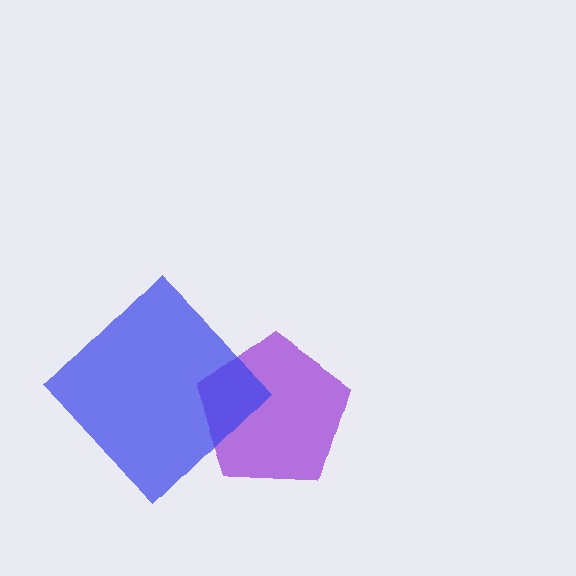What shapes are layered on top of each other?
The layered shapes are: a purple pentagon, a blue diamond.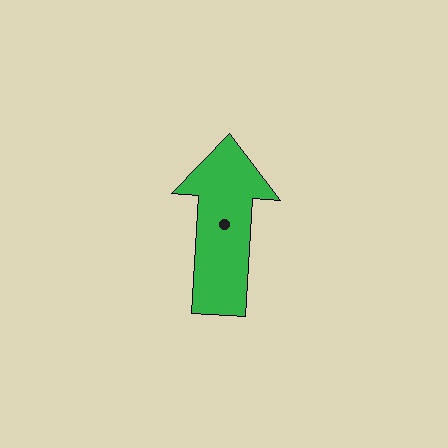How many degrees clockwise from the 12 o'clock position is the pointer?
Approximately 4 degrees.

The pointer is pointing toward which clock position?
Roughly 12 o'clock.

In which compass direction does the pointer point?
North.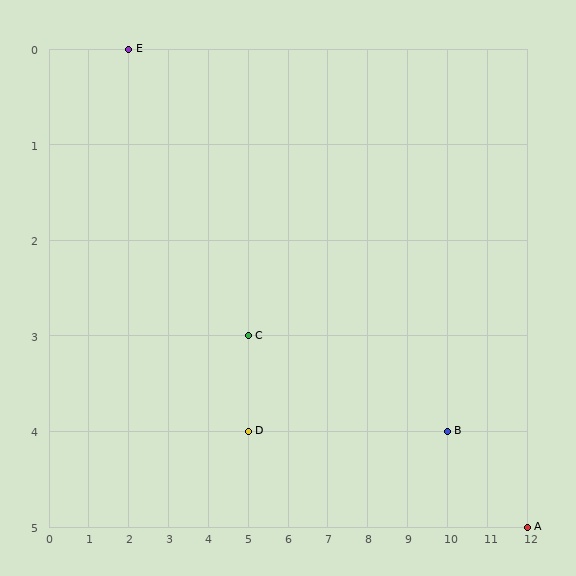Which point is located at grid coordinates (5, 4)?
Point D is at (5, 4).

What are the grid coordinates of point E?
Point E is at grid coordinates (2, 0).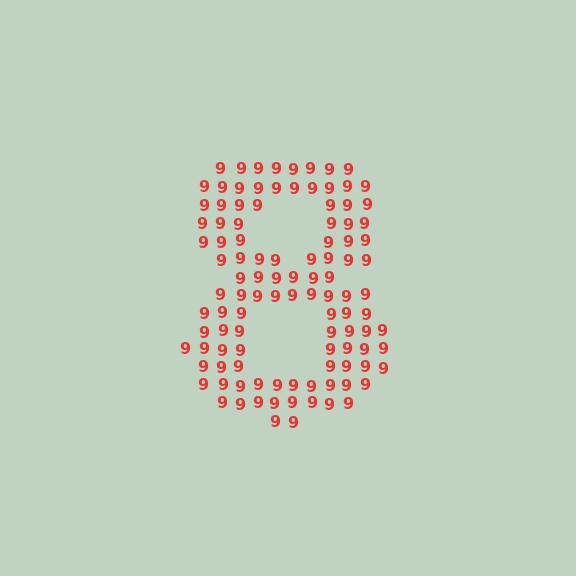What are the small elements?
The small elements are digit 9's.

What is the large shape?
The large shape is the digit 8.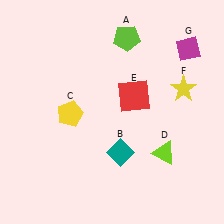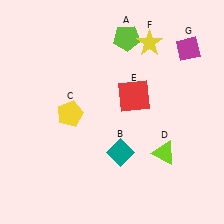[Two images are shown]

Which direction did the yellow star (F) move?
The yellow star (F) moved up.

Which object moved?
The yellow star (F) moved up.